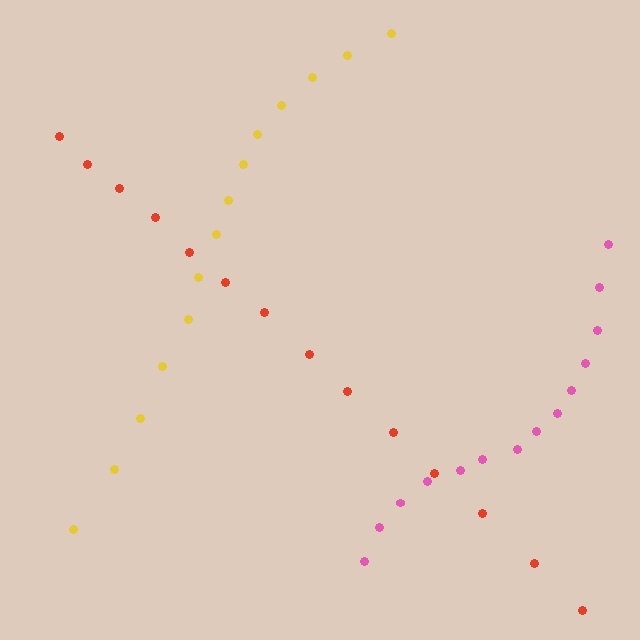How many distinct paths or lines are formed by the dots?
There are 3 distinct paths.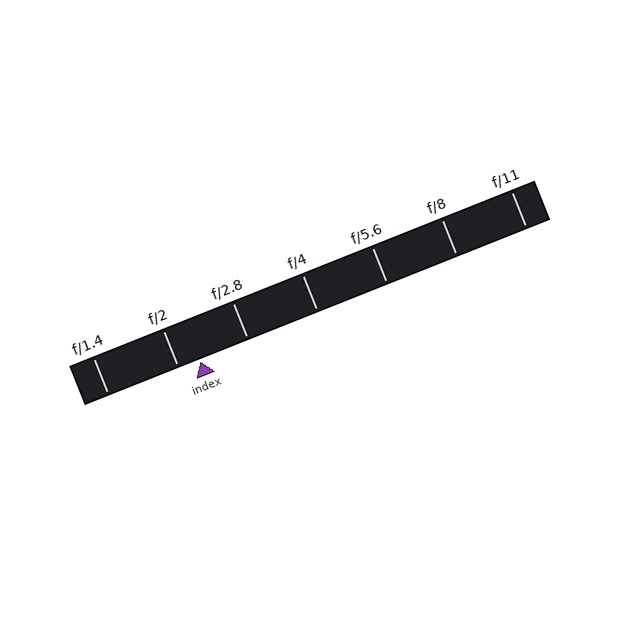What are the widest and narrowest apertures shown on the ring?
The widest aperture shown is f/1.4 and the narrowest is f/11.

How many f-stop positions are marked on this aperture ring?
There are 7 f-stop positions marked.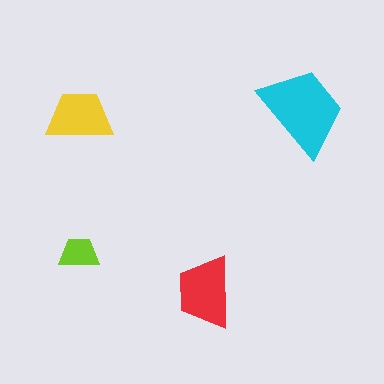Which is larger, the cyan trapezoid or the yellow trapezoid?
The cyan one.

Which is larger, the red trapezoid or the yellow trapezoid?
The red one.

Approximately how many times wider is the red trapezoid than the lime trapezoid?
About 2 times wider.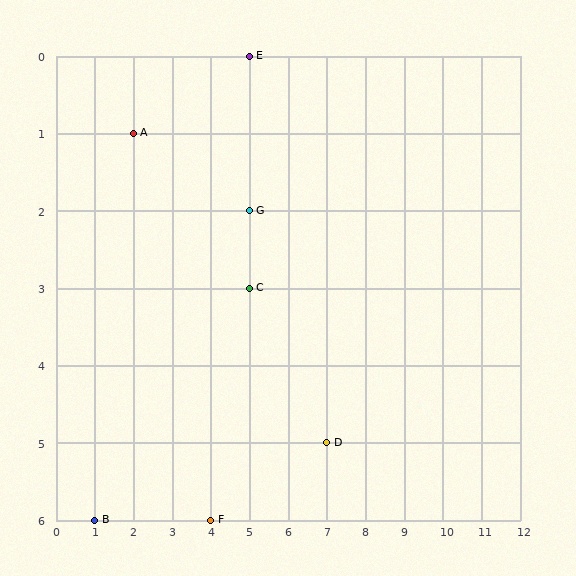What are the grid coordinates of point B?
Point B is at grid coordinates (1, 6).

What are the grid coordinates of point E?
Point E is at grid coordinates (5, 0).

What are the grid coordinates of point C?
Point C is at grid coordinates (5, 3).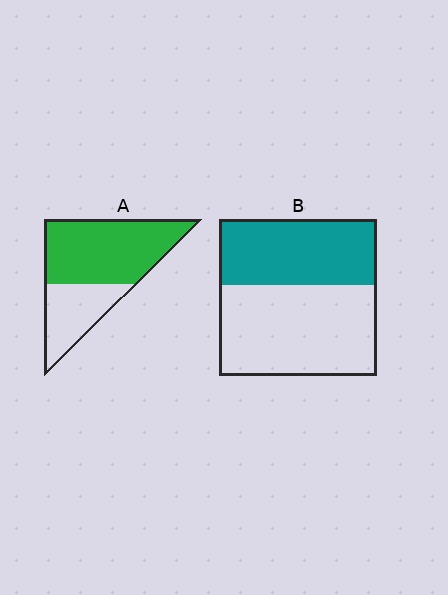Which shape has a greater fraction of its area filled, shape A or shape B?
Shape A.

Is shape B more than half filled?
No.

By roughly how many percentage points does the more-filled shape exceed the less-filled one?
By roughly 25 percentage points (A over B).